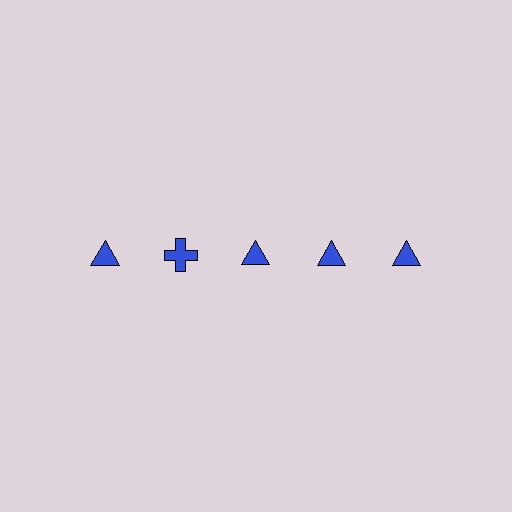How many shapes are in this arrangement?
There are 5 shapes arranged in a grid pattern.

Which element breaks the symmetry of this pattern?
The blue cross in the top row, second from left column breaks the symmetry. All other shapes are blue triangles.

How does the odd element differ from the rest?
It has a different shape: cross instead of triangle.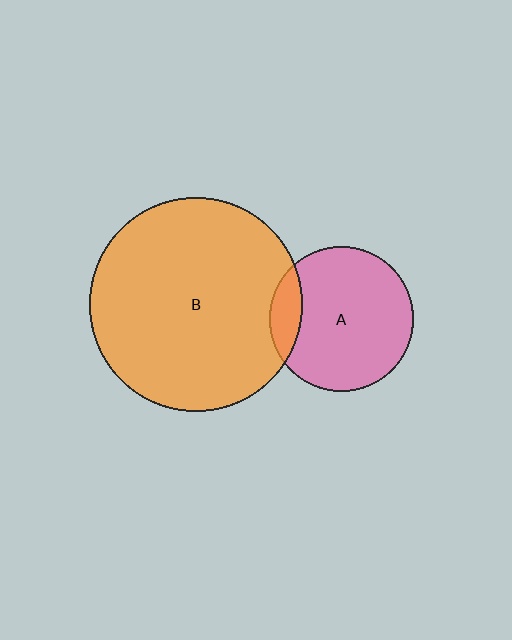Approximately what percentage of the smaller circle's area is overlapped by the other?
Approximately 15%.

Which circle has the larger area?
Circle B (orange).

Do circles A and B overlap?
Yes.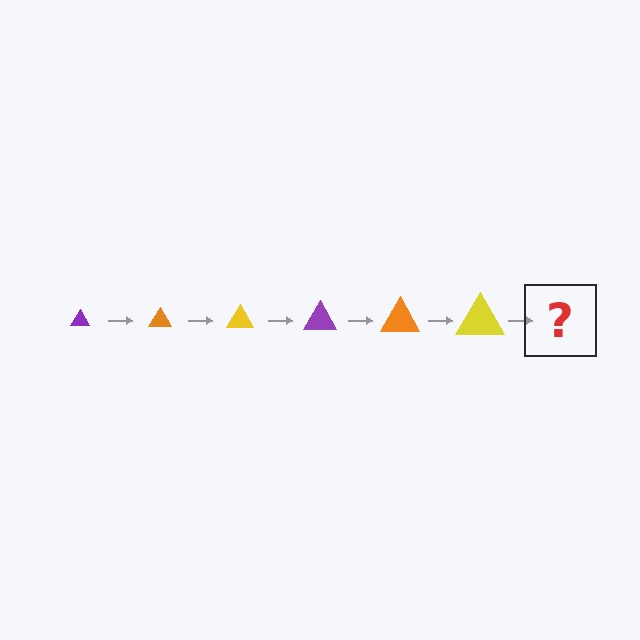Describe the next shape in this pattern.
It should be a purple triangle, larger than the previous one.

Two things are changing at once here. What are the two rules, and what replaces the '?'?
The two rules are that the triangle grows larger each step and the color cycles through purple, orange, and yellow. The '?' should be a purple triangle, larger than the previous one.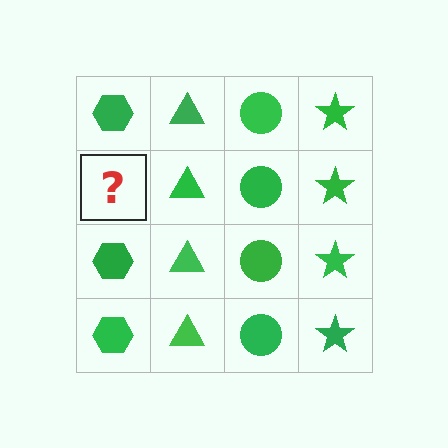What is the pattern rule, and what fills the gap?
The rule is that each column has a consistent shape. The gap should be filled with a green hexagon.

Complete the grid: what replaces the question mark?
The question mark should be replaced with a green hexagon.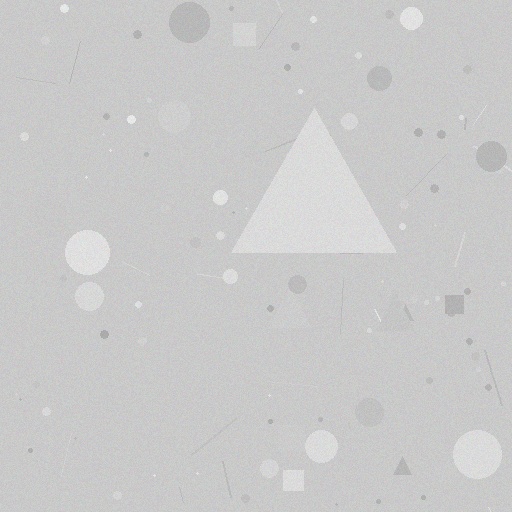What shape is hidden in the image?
A triangle is hidden in the image.